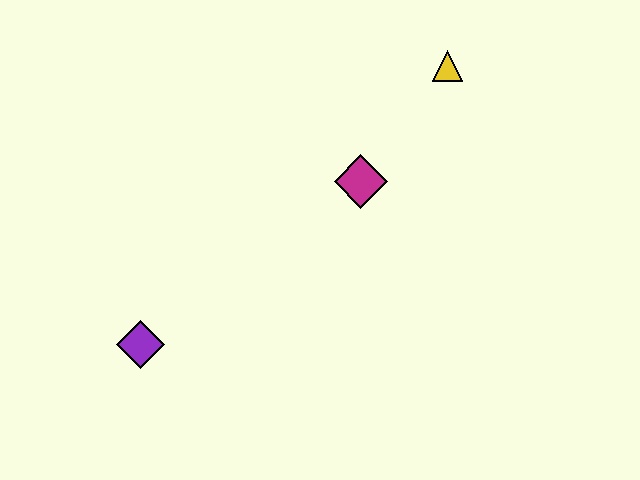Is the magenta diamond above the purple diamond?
Yes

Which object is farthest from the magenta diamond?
The purple diamond is farthest from the magenta diamond.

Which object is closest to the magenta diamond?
The yellow triangle is closest to the magenta diamond.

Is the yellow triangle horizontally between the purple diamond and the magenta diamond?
No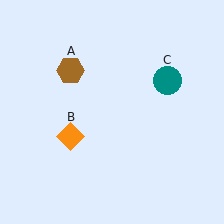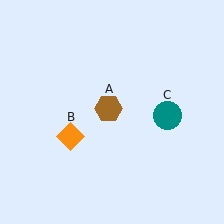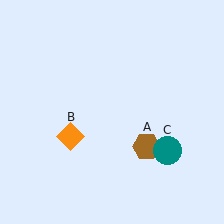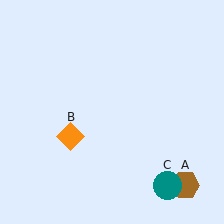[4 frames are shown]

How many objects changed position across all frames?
2 objects changed position: brown hexagon (object A), teal circle (object C).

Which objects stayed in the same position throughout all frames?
Orange diamond (object B) remained stationary.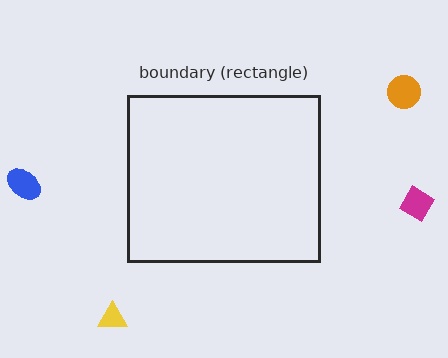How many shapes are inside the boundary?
0 inside, 4 outside.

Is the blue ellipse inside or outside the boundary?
Outside.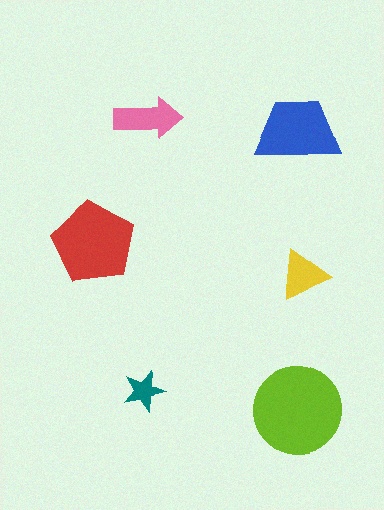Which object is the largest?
The lime circle.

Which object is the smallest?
The teal star.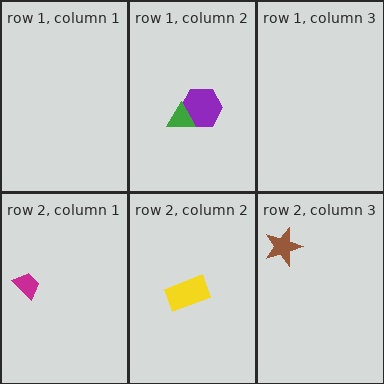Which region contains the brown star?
The row 2, column 3 region.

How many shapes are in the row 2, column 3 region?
1.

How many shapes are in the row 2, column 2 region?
1.